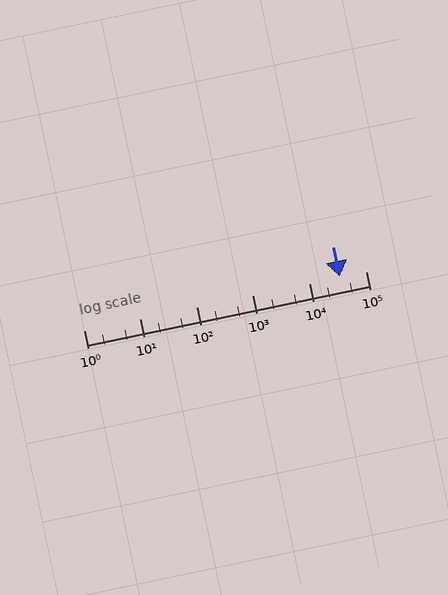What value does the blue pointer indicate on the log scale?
The pointer indicates approximately 35000.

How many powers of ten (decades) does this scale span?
The scale spans 5 decades, from 1 to 100000.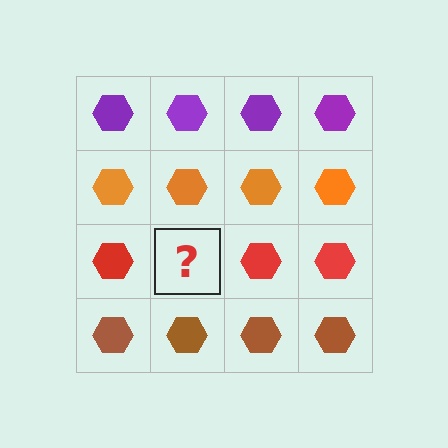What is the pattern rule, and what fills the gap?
The rule is that each row has a consistent color. The gap should be filled with a red hexagon.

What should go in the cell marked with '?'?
The missing cell should contain a red hexagon.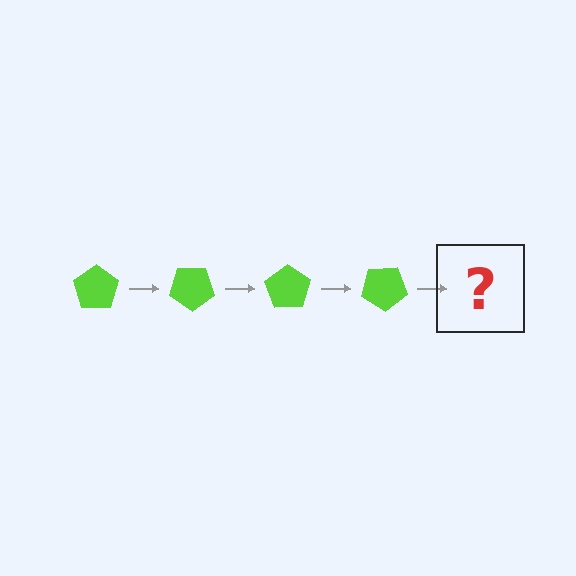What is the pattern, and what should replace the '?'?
The pattern is that the pentagon rotates 35 degrees each step. The '?' should be a lime pentagon rotated 140 degrees.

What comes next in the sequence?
The next element should be a lime pentagon rotated 140 degrees.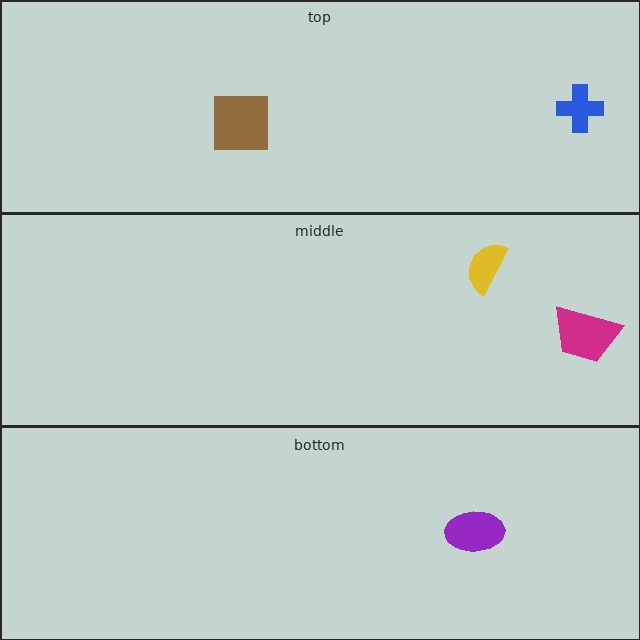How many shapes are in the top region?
2.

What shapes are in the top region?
The brown square, the blue cross.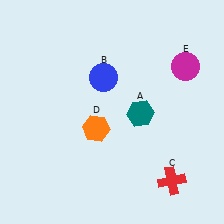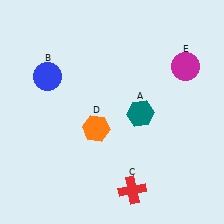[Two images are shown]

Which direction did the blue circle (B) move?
The blue circle (B) moved left.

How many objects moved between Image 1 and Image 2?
2 objects moved between the two images.